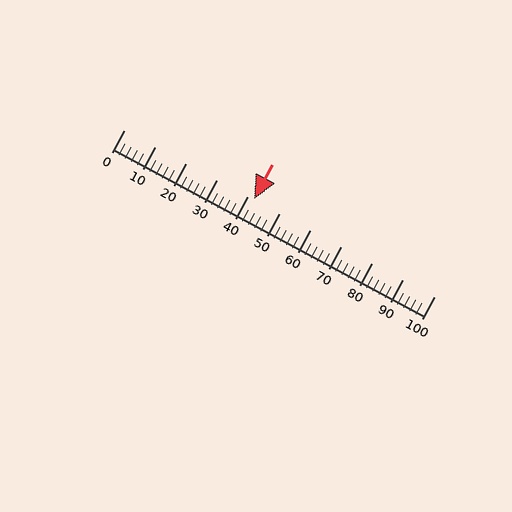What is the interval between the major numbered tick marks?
The major tick marks are spaced 10 units apart.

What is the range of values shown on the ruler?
The ruler shows values from 0 to 100.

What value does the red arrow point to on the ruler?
The red arrow points to approximately 42.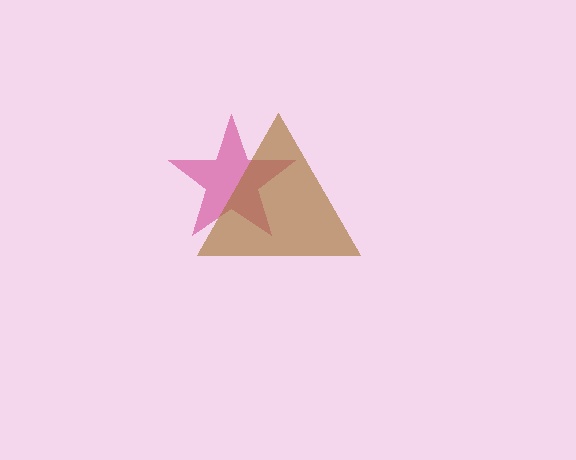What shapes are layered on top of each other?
The layered shapes are: a magenta star, a brown triangle.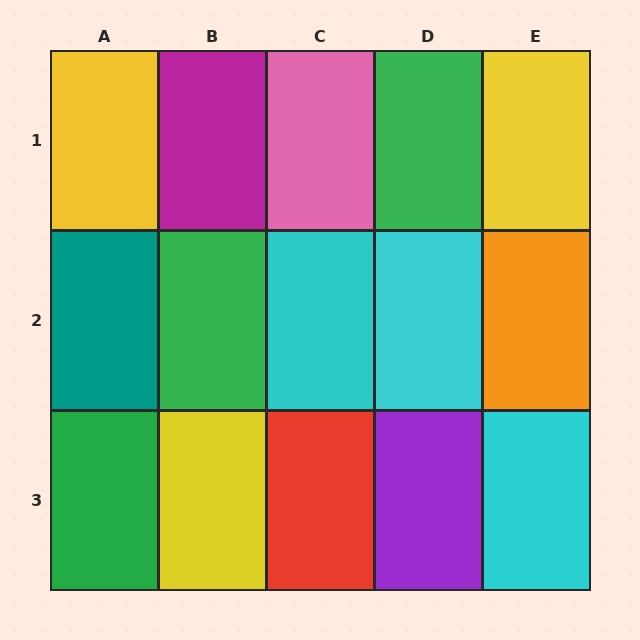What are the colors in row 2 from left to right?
Teal, green, cyan, cyan, orange.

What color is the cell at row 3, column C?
Red.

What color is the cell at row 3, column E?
Cyan.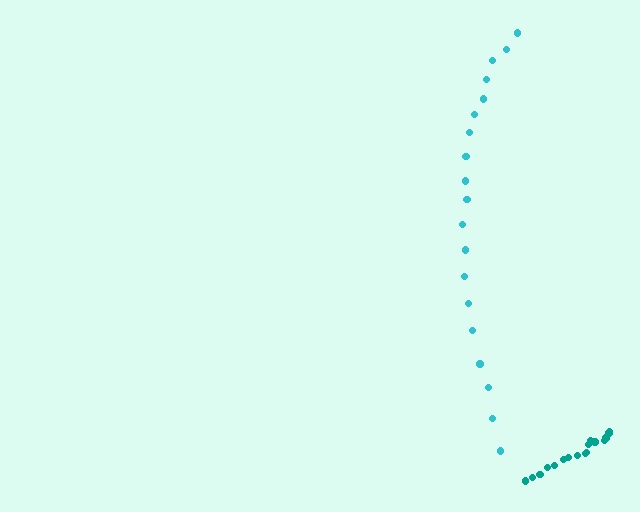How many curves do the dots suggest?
There are 2 distinct paths.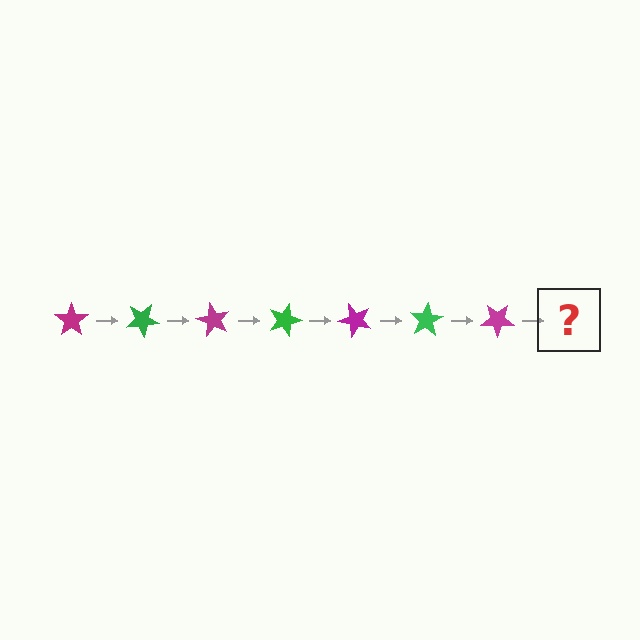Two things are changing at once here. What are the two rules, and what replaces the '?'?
The two rules are that it rotates 30 degrees each step and the color cycles through magenta and green. The '?' should be a green star, rotated 210 degrees from the start.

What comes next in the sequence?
The next element should be a green star, rotated 210 degrees from the start.